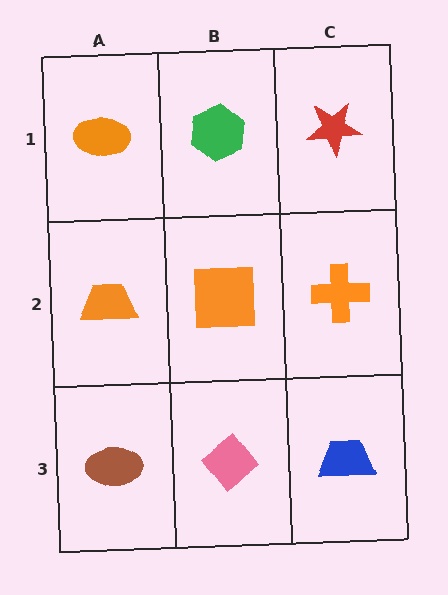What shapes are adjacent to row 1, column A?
An orange trapezoid (row 2, column A), a green hexagon (row 1, column B).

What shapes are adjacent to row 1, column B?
An orange square (row 2, column B), an orange ellipse (row 1, column A), a red star (row 1, column C).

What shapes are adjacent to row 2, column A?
An orange ellipse (row 1, column A), a brown ellipse (row 3, column A), an orange square (row 2, column B).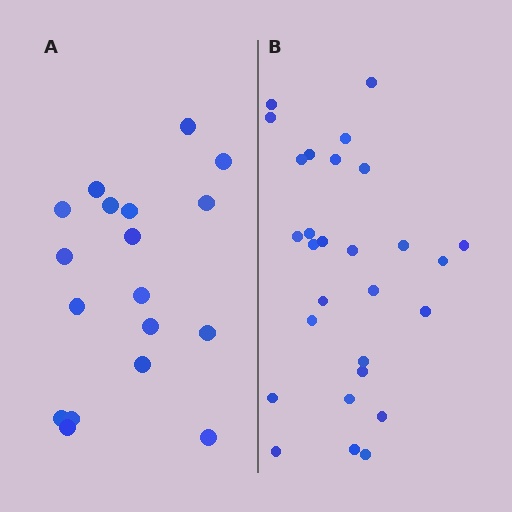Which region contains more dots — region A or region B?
Region B (the right region) has more dots.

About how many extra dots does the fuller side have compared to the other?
Region B has roughly 10 or so more dots than region A.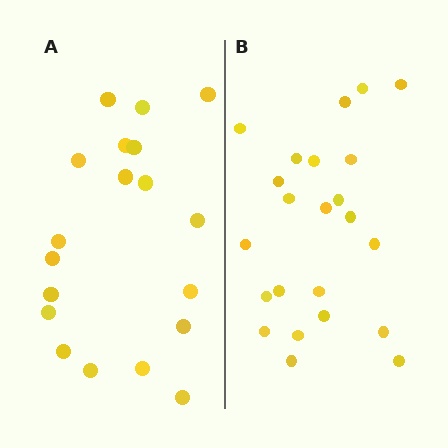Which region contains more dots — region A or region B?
Region B (the right region) has more dots.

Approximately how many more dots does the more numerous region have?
Region B has about 4 more dots than region A.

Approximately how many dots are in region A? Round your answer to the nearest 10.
About 20 dots. (The exact count is 19, which rounds to 20.)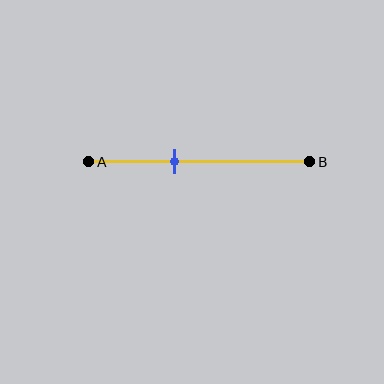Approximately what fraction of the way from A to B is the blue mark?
The blue mark is approximately 40% of the way from A to B.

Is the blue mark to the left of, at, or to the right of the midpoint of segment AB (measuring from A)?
The blue mark is to the left of the midpoint of segment AB.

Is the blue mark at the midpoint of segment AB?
No, the mark is at about 40% from A, not at the 50% midpoint.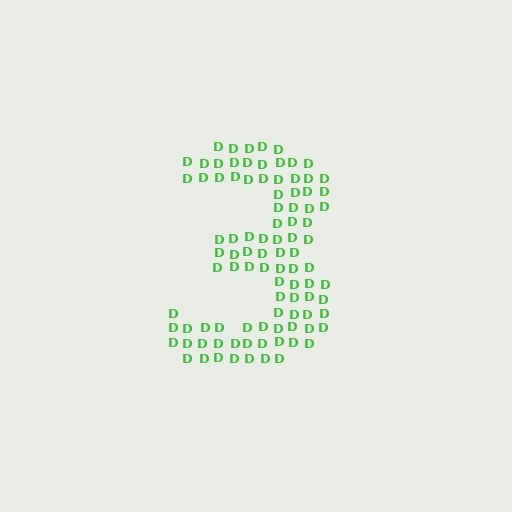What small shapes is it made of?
It is made of small letter D's.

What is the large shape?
The large shape is the digit 3.